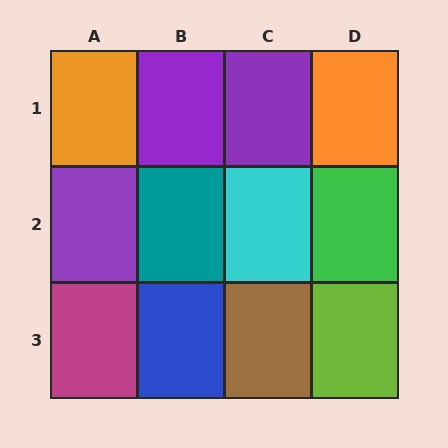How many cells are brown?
1 cell is brown.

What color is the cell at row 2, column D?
Green.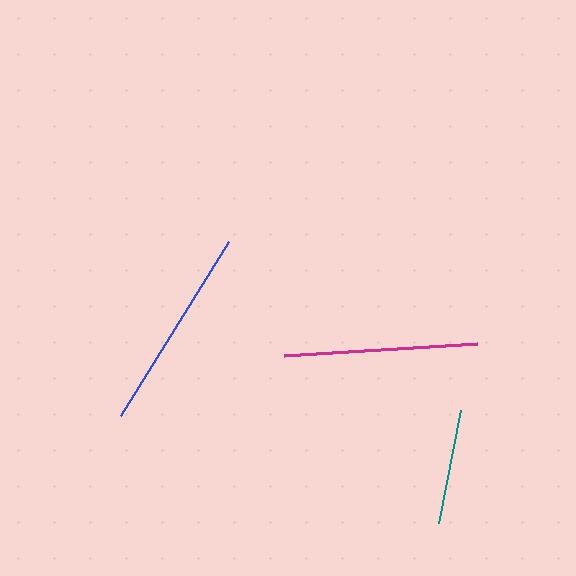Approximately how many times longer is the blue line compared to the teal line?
The blue line is approximately 1.8 times the length of the teal line.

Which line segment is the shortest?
The teal line is the shortest at approximately 115 pixels.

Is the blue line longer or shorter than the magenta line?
The blue line is longer than the magenta line.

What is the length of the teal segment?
The teal segment is approximately 115 pixels long.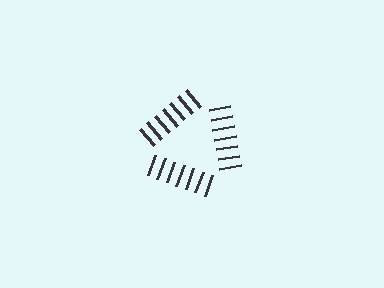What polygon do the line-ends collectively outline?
An illusory triangle — the line segments terminate on its edges but no continuous stroke is drawn.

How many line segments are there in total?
21 — 7 along each of the 3 edges.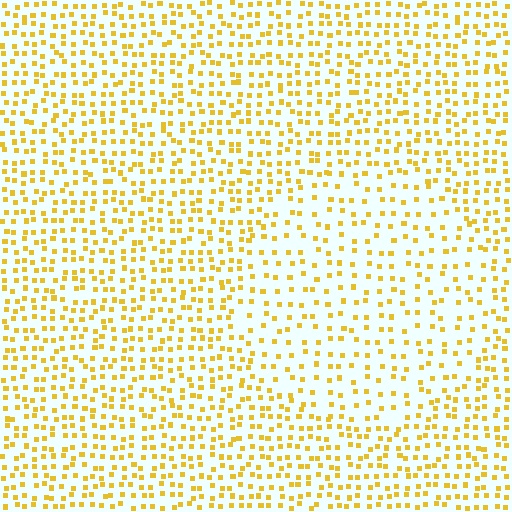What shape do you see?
I see a circle.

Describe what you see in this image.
The image contains small yellow elements arranged at two different densities. A circle-shaped region is visible where the elements are less densely packed than the surrounding area.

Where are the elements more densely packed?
The elements are more densely packed outside the circle boundary.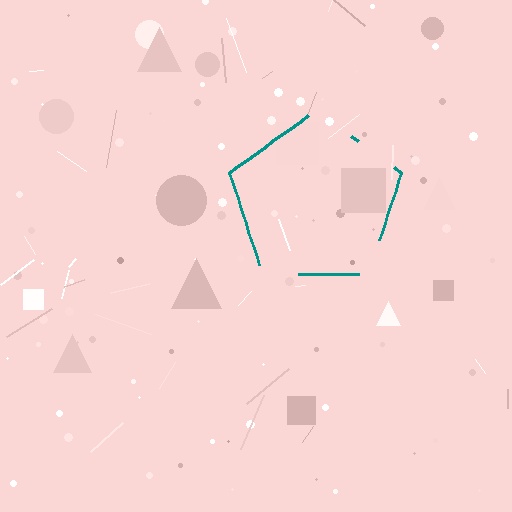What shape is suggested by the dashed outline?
The dashed outline suggests a pentagon.